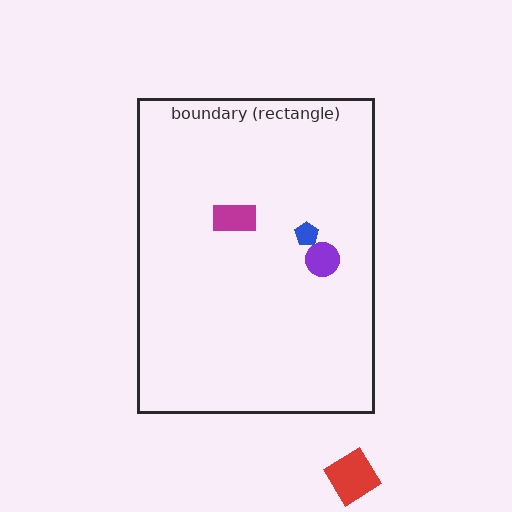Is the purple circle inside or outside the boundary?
Inside.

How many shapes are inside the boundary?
3 inside, 1 outside.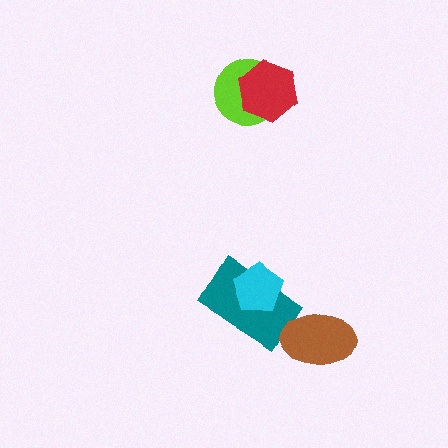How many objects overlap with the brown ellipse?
0 objects overlap with the brown ellipse.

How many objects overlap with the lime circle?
1 object overlaps with the lime circle.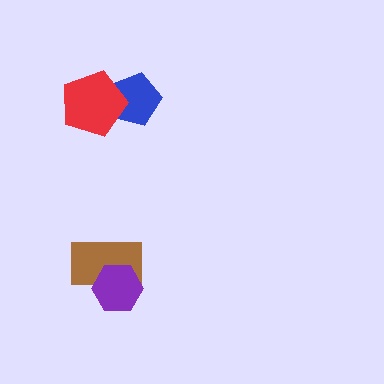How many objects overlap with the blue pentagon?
1 object overlaps with the blue pentagon.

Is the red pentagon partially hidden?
No, no other shape covers it.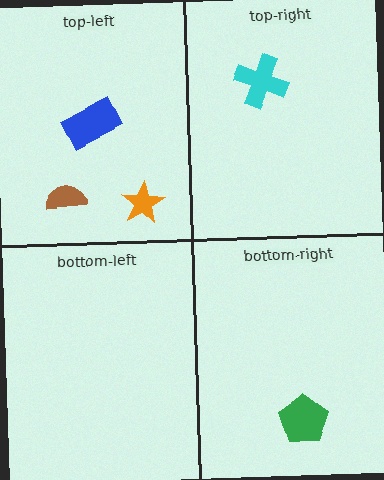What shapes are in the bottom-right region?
The green pentagon.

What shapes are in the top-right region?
The cyan cross.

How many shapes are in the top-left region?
3.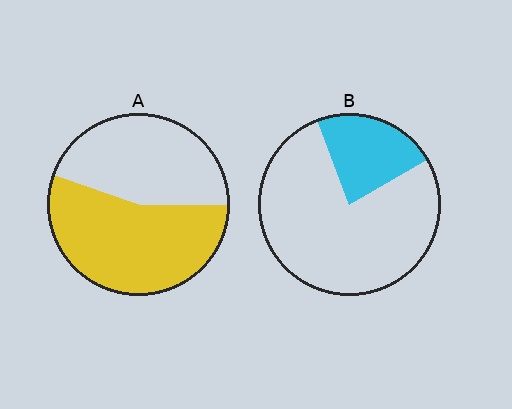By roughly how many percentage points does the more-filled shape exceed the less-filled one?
By roughly 35 percentage points (A over B).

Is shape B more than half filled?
No.